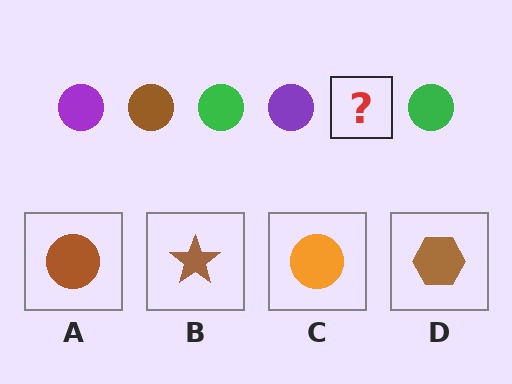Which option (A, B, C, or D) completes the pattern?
A.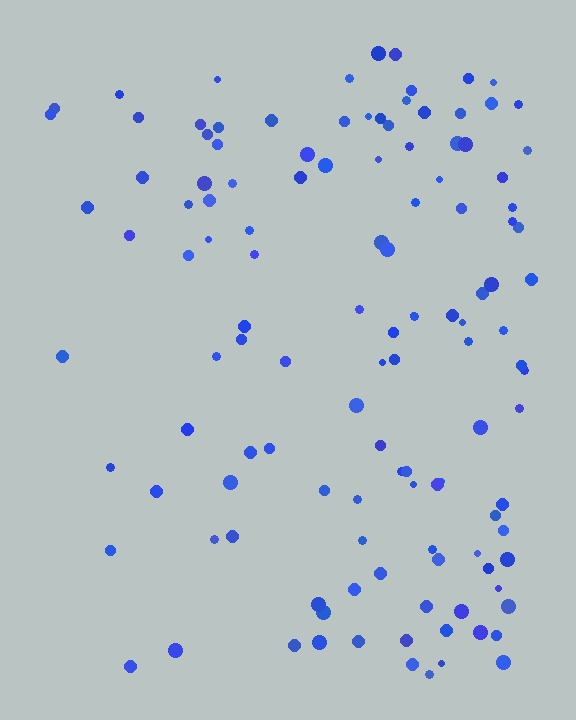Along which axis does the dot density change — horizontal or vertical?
Horizontal.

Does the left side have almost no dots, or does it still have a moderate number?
Still a moderate number, just noticeably fewer than the right.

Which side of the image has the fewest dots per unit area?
The left.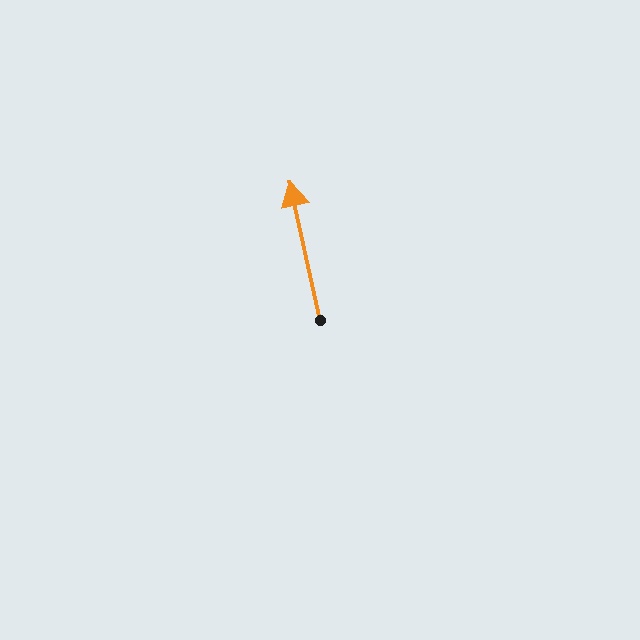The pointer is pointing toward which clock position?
Roughly 12 o'clock.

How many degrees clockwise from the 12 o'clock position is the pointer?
Approximately 348 degrees.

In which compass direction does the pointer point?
North.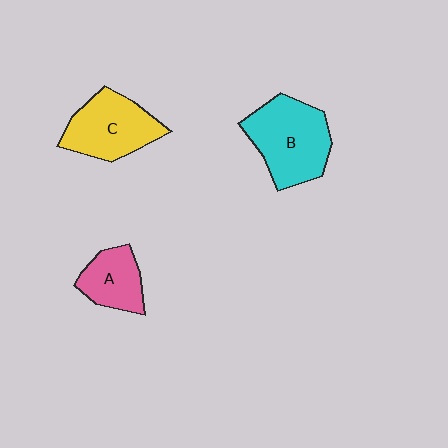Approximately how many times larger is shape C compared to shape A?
Approximately 1.5 times.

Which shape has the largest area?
Shape B (cyan).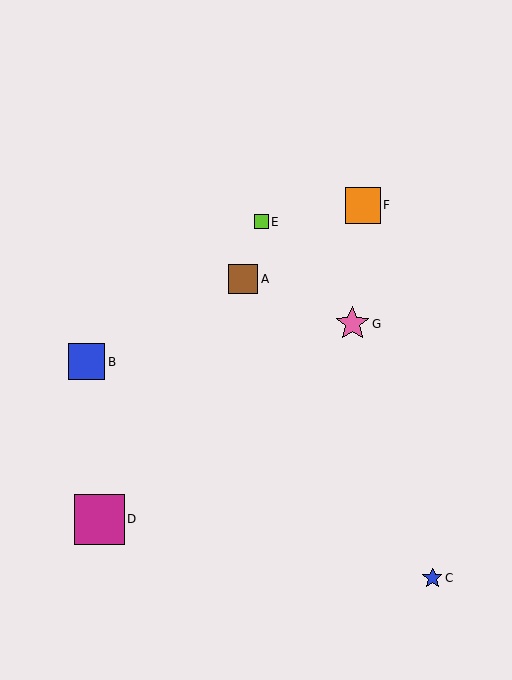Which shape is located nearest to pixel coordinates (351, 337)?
The pink star (labeled G) at (352, 324) is nearest to that location.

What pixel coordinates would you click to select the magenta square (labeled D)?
Click at (99, 519) to select the magenta square D.